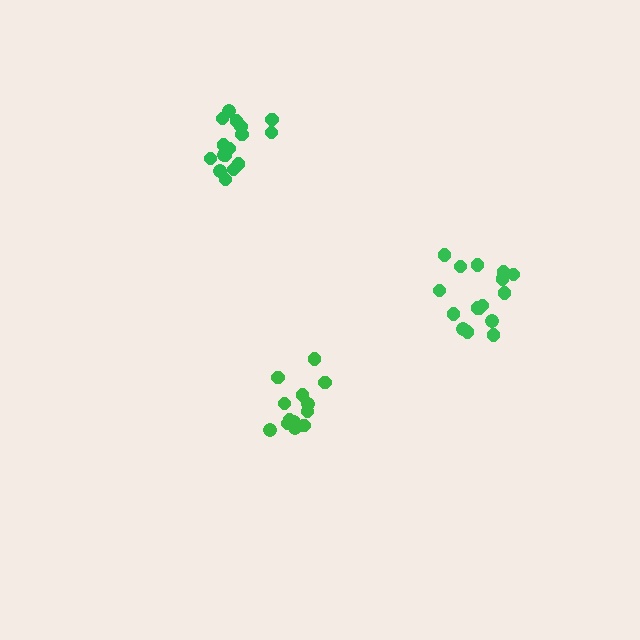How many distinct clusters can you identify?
There are 3 distinct clusters.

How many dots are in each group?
Group 1: 14 dots, Group 2: 16 dots, Group 3: 17 dots (47 total).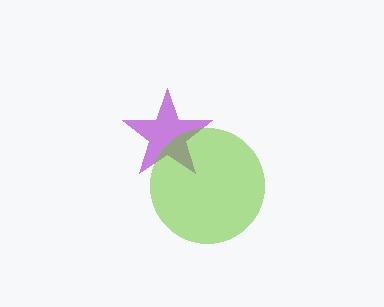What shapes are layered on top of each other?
The layered shapes are: a purple star, a lime circle.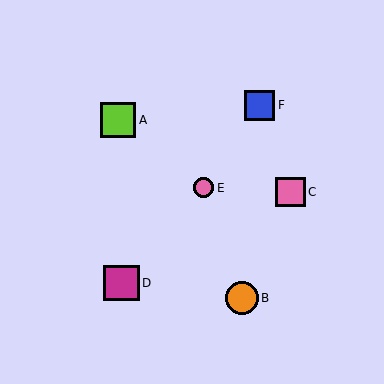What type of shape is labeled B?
Shape B is an orange circle.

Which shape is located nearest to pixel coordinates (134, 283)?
The magenta square (labeled D) at (122, 283) is nearest to that location.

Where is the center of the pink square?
The center of the pink square is at (290, 192).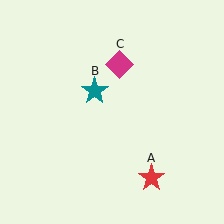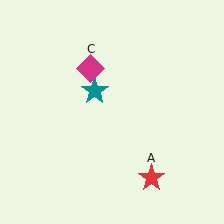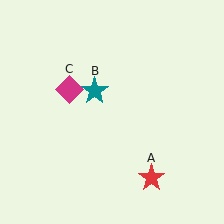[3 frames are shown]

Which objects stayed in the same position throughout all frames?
Red star (object A) and teal star (object B) remained stationary.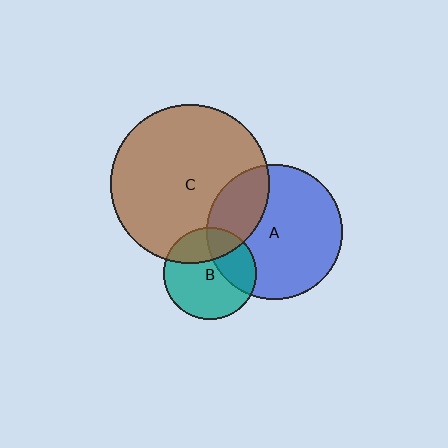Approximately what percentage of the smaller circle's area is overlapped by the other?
Approximately 30%.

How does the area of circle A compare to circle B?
Approximately 2.1 times.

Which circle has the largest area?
Circle C (brown).